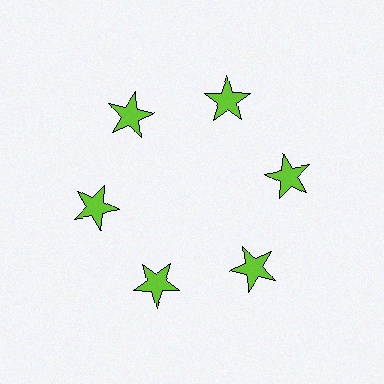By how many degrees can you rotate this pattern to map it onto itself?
The pattern maps onto itself every 60 degrees of rotation.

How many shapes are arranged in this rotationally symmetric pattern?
There are 6 shapes, arranged in 6 groups of 1.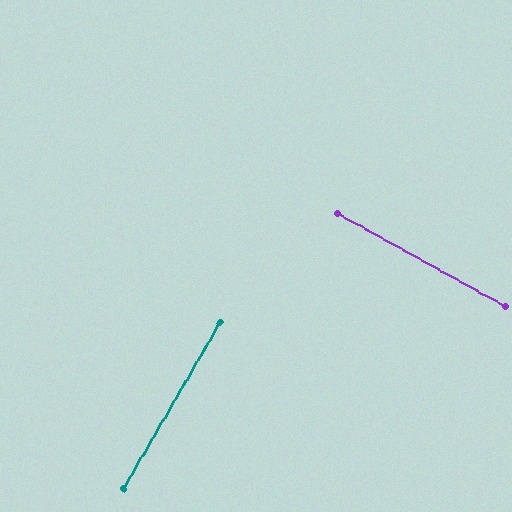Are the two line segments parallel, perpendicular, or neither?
Perpendicular — they meet at approximately 89°.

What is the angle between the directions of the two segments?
Approximately 89 degrees.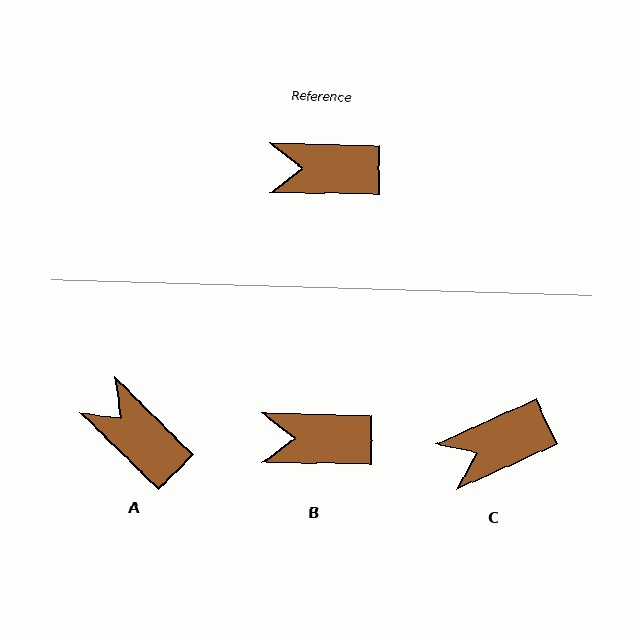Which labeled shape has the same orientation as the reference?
B.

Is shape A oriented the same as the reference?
No, it is off by about 44 degrees.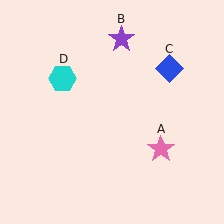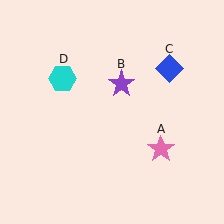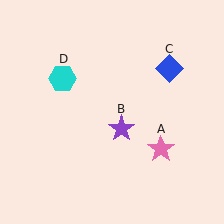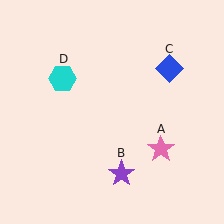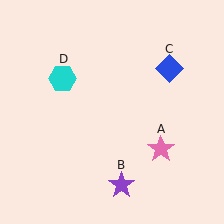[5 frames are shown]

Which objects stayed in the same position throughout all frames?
Pink star (object A) and blue diamond (object C) and cyan hexagon (object D) remained stationary.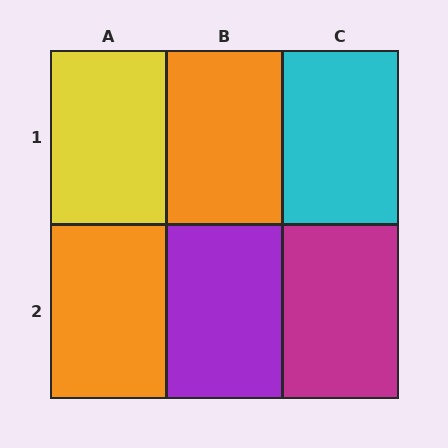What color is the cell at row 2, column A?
Orange.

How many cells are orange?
2 cells are orange.